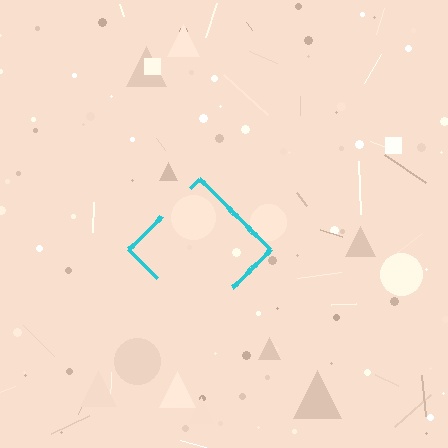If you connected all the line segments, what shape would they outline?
They would outline a diamond.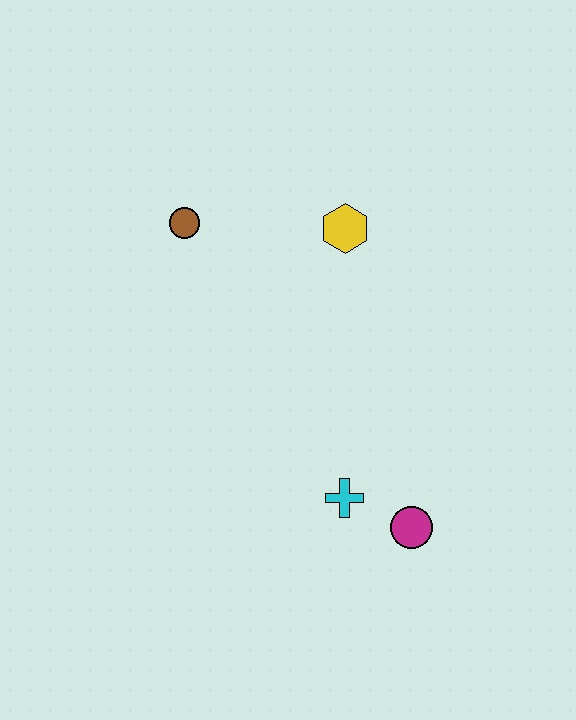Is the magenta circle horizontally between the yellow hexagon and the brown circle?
No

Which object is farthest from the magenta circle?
The brown circle is farthest from the magenta circle.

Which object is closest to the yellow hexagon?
The brown circle is closest to the yellow hexagon.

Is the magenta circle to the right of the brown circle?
Yes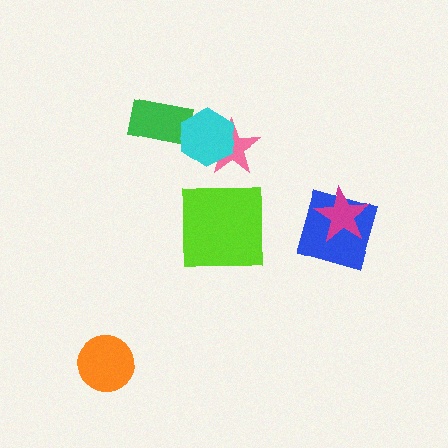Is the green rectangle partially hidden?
Yes, it is partially covered by another shape.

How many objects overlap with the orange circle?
0 objects overlap with the orange circle.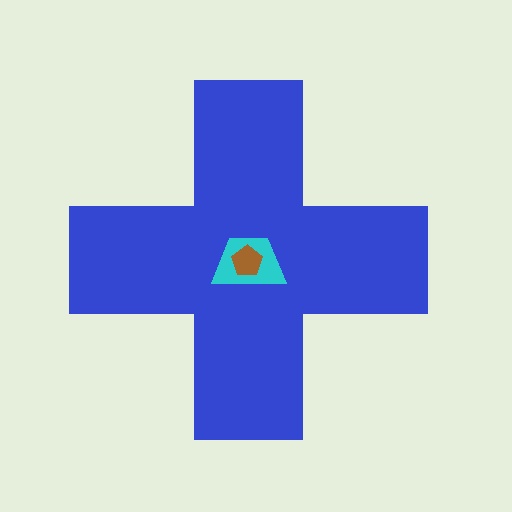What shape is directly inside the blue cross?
The cyan trapezoid.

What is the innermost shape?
The brown pentagon.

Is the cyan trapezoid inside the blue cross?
Yes.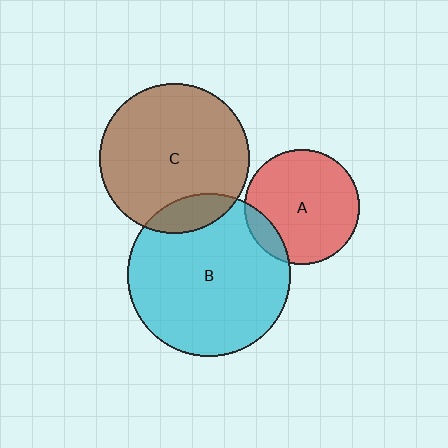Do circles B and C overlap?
Yes.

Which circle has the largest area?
Circle B (cyan).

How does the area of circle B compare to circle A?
Approximately 2.0 times.